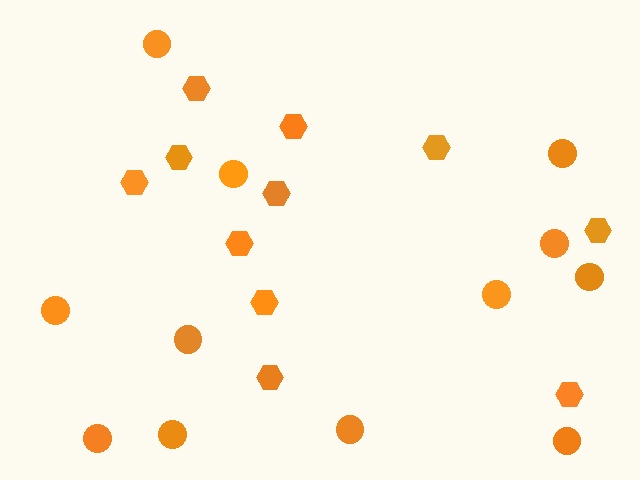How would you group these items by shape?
There are 2 groups: one group of hexagons (11) and one group of circles (12).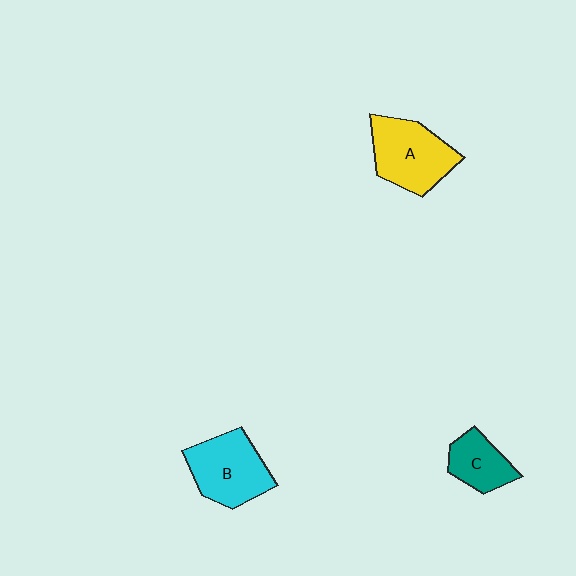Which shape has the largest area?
Shape A (yellow).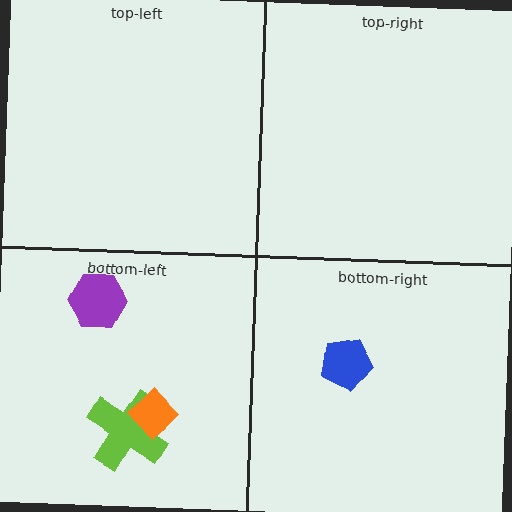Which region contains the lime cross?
The bottom-left region.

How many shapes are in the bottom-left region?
3.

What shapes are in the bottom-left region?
The lime cross, the orange diamond, the purple hexagon.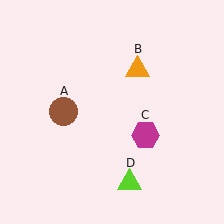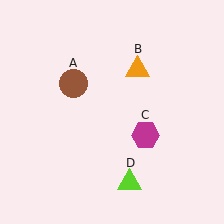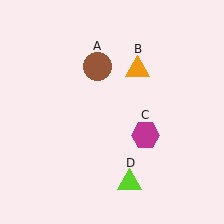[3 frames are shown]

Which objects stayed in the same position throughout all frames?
Orange triangle (object B) and magenta hexagon (object C) and lime triangle (object D) remained stationary.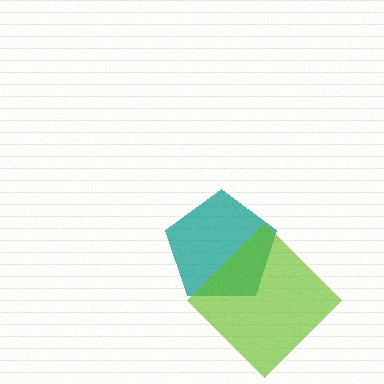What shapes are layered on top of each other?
The layered shapes are: a teal pentagon, a lime diamond.